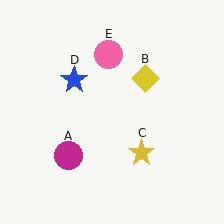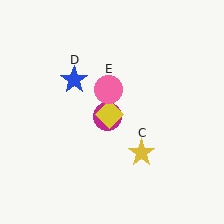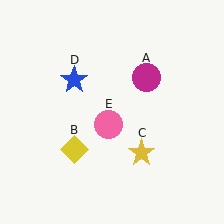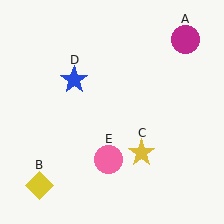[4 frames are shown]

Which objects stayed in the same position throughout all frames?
Yellow star (object C) and blue star (object D) remained stationary.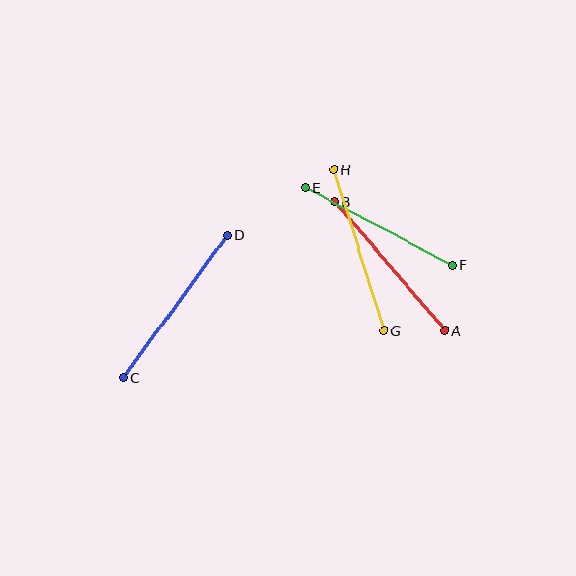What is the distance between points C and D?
The distance is approximately 176 pixels.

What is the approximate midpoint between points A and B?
The midpoint is at approximately (390, 266) pixels.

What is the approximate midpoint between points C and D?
The midpoint is at approximately (175, 307) pixels.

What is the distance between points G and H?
The distance is approximately 169 pixels.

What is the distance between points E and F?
The distance is approximately 166 pixels.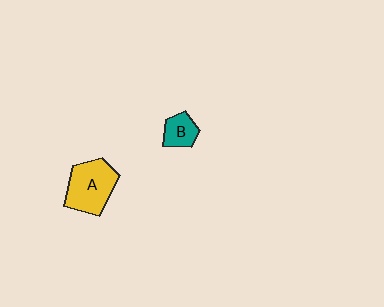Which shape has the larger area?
Shape A (yellow).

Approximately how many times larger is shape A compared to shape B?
Approximately 2.2 times.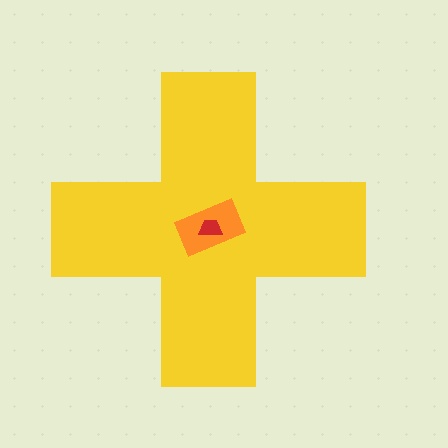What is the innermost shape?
The red trapezoid.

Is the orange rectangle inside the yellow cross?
Yes.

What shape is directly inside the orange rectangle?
The red trapezoid.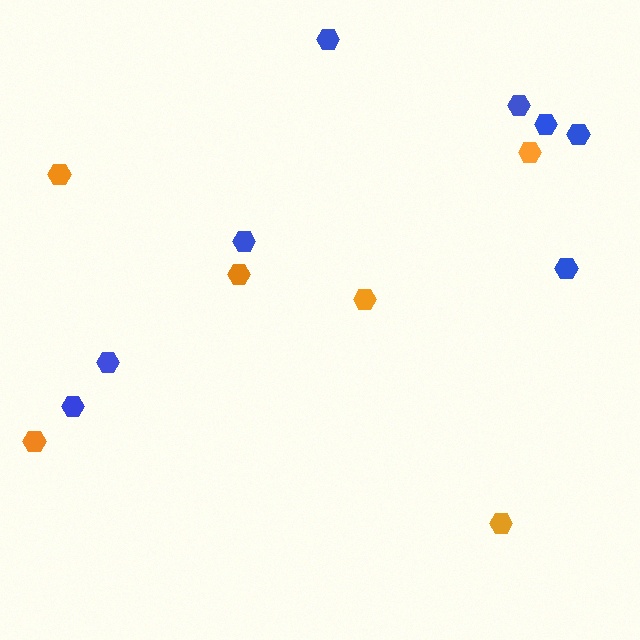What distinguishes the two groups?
There are 2 groups: one group of orange hexagons (6) and one group of blue hexagons (8).